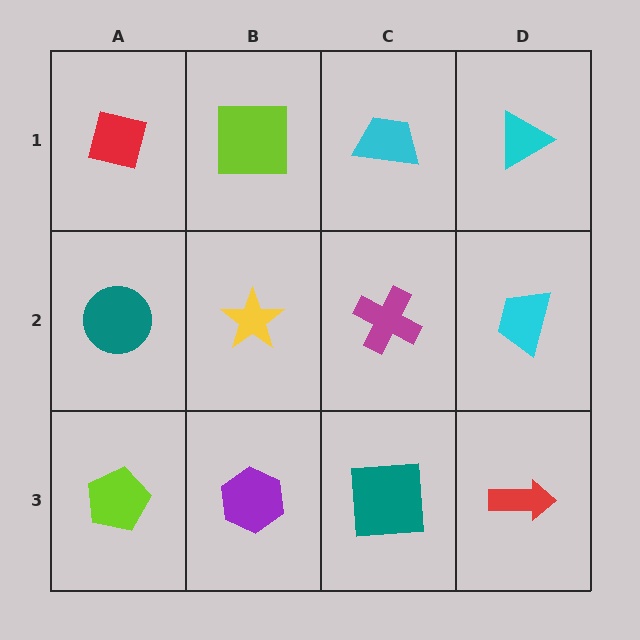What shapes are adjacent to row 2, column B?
A lime square (row 1, column B), a purple hexagon (row 3, column B), a teal circle (row 2, column A), a magenta cross (row 2, column C).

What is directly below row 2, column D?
A red arrow.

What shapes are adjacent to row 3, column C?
A magenta cross (row 2, column C), a purple hexagon (row 3, column B), a red arrow (row 3, column D).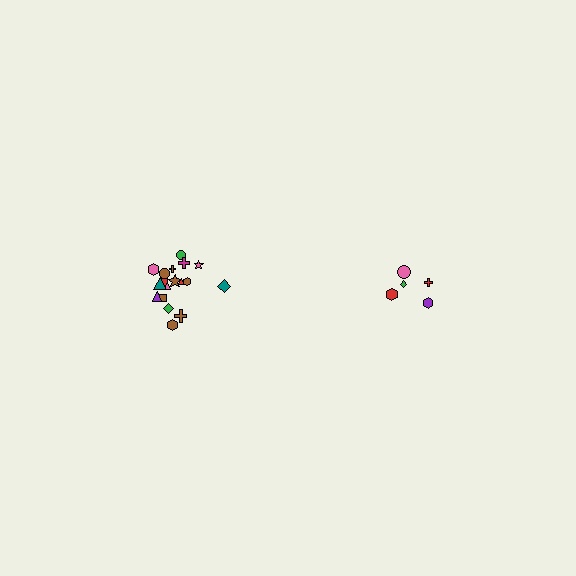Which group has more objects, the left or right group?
The left group.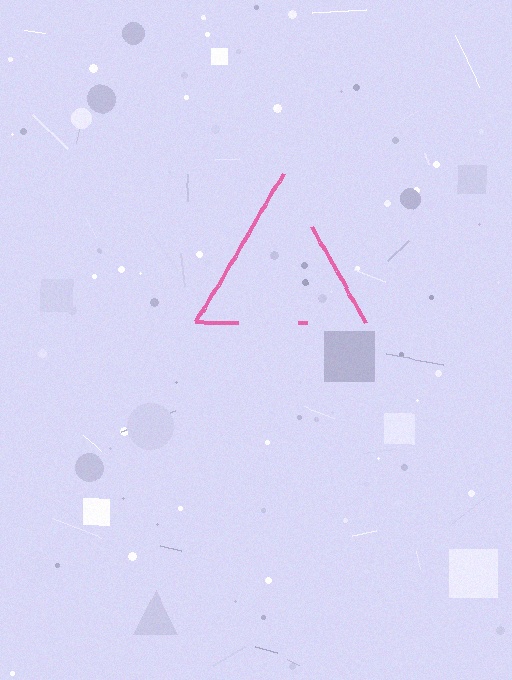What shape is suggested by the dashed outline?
The dashed outline suggests a triangle.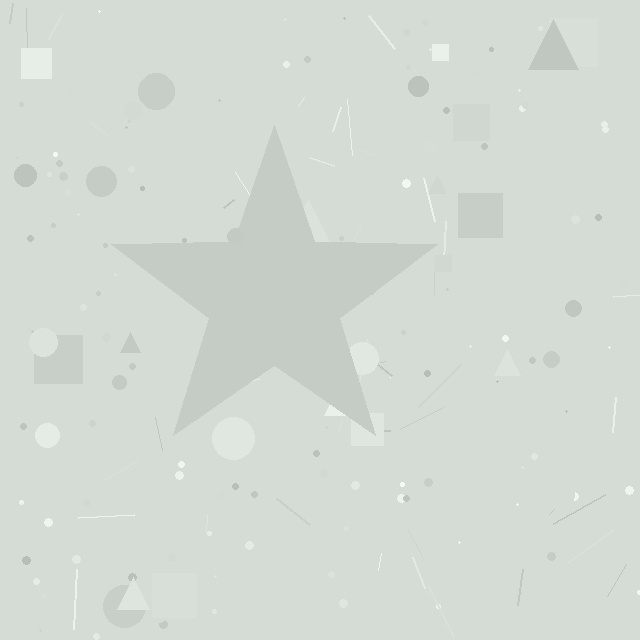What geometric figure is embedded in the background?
A star is embedded in the background.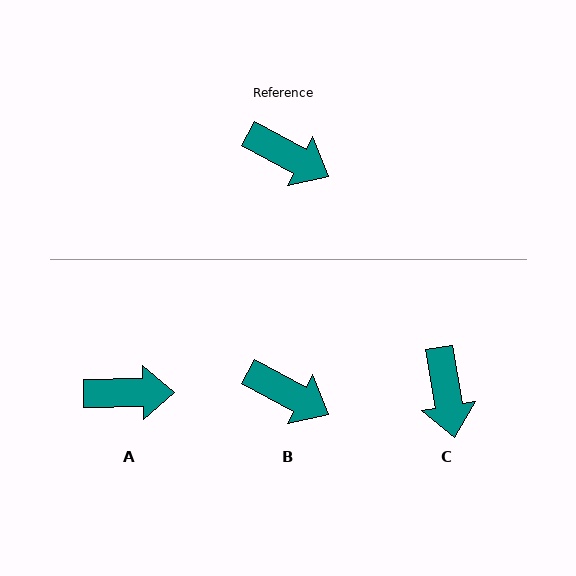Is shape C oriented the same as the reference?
No, it is off by about 53 degrees.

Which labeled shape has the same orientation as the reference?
B.